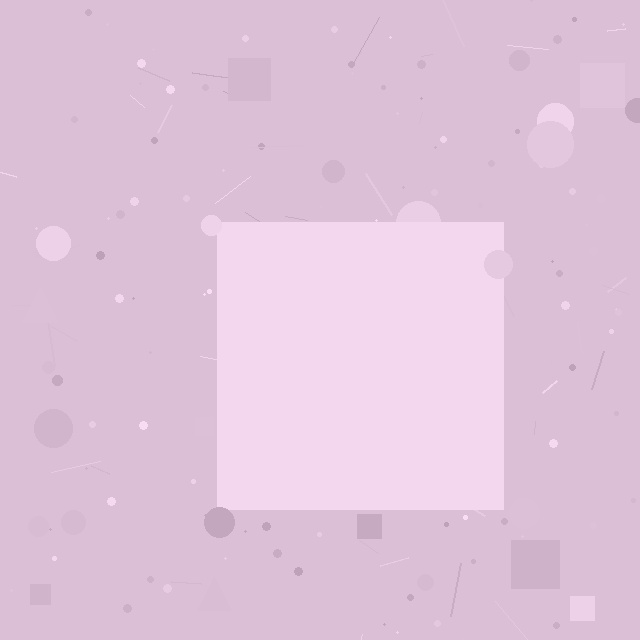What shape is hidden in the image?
A square is hidden in the image.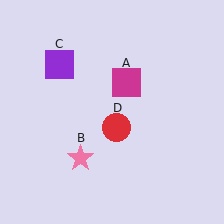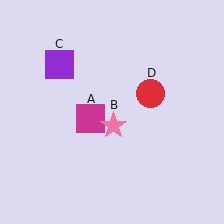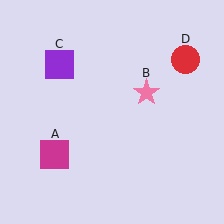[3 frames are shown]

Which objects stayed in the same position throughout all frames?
Purple square (object C) remained stationary.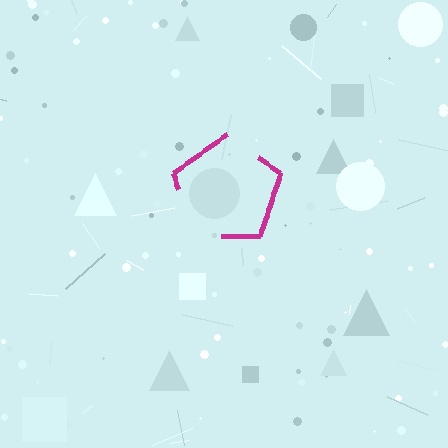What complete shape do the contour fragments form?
The contour fragments form a pentagon.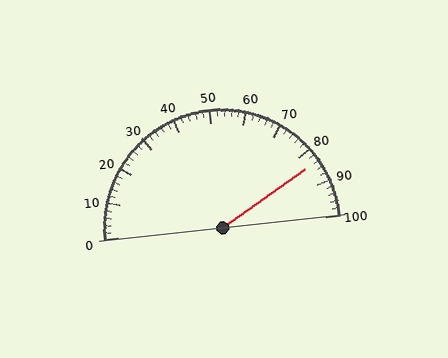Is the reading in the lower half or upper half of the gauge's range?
The reading is in the upper half of the range (0 to 100).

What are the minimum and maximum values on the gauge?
The gauge ranges from 0 to 100.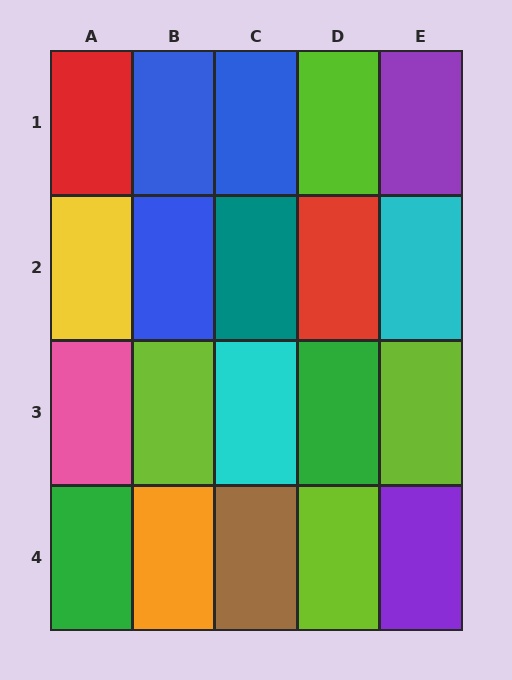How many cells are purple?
2 cells are purple.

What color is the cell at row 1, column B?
Blue.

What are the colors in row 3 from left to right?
Pink, lime, cyan, green, lime.